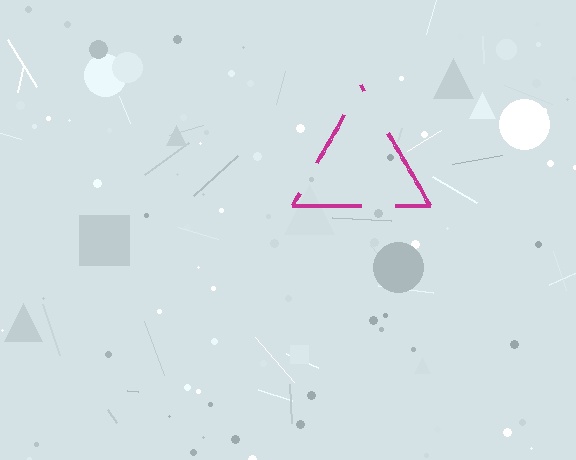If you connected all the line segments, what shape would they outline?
They would outline a triangle.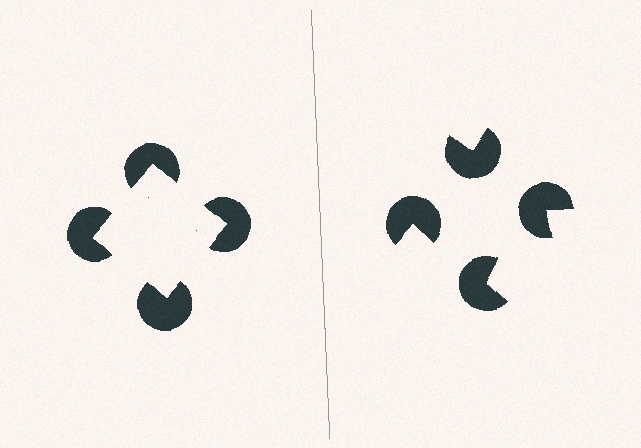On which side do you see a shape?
An illusory square appears on the left side. On the right side the wedge cuts are rotated, so no coherent shape forms.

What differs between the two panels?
The pac-man discs are positioned identically on both sides; only the wedge orientations differ. On the left they align to a square; on the right they are misaligned.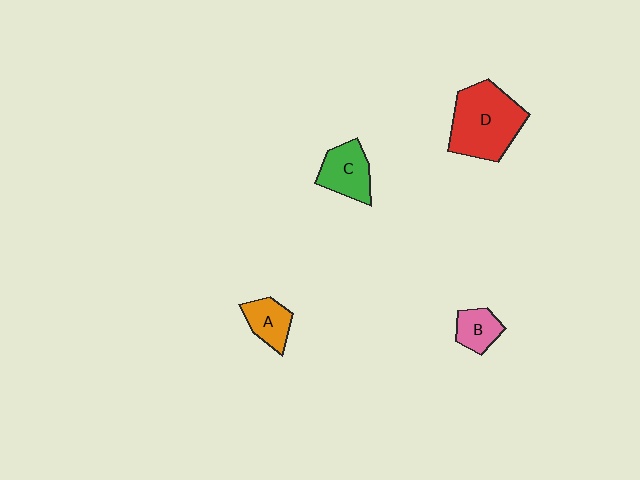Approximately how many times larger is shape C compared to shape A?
Approximately 1.3 times.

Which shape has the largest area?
Shape D (red).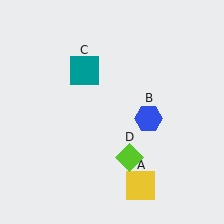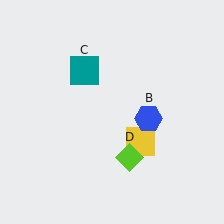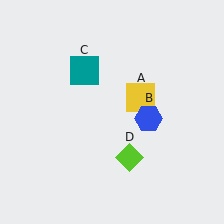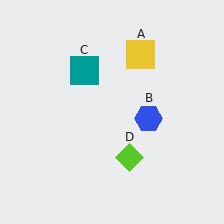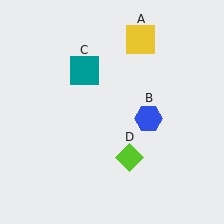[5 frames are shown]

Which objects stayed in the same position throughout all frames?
Blue hexagon (object B) and teal square (object C) and lime diamond (object D) remained stationary.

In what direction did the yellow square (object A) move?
The yellow square (object A) moved up.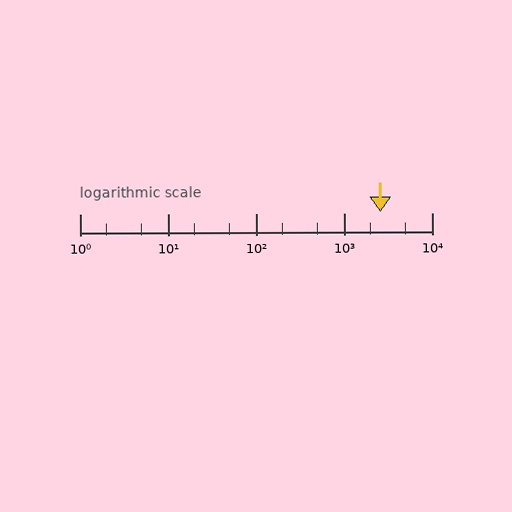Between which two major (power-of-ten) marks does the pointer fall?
The pointer is between 1000 and 10000.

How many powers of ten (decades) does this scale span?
The scale spans 4 decades, from 1 to 10000.